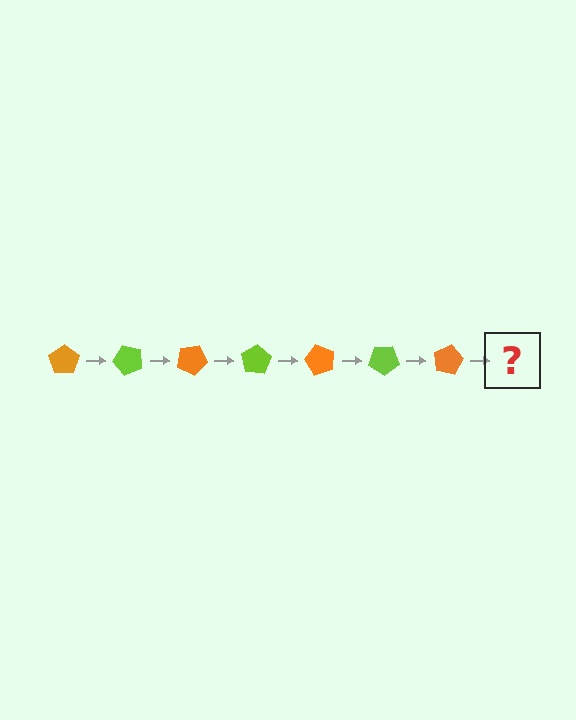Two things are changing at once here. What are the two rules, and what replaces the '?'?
The two rules are that it rotates 50 degrees each step and the color cycles through orange and lime. The '?' should be a lime pentagon, rotated 350 degrees from the start.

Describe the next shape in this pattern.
It should be a lime pentagon, rotated 350 degrees from the start.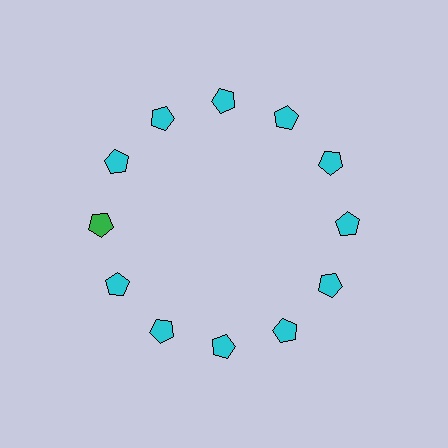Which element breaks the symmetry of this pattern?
The green pentagon at roughly the 9 o'clock position breaks the symmetry. All other shapes are cyan pentagons.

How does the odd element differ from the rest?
It has a different color: green instead of cyan.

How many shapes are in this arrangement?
There are 12 shapes arranged in a ring pattern.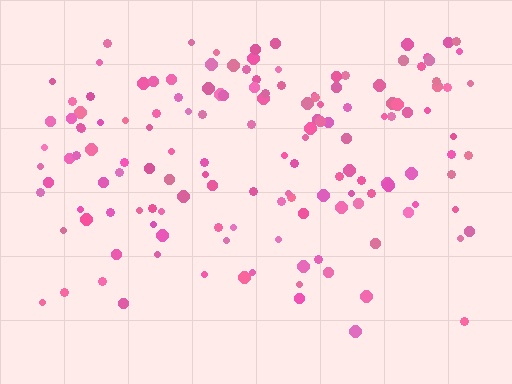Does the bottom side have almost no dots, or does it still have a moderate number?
Still a moderate number, just noticeably fewer than the top.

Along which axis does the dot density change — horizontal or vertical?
Vertical.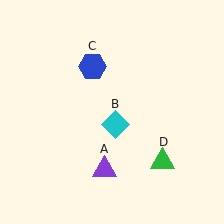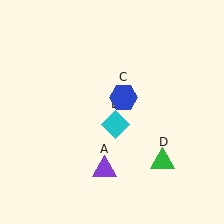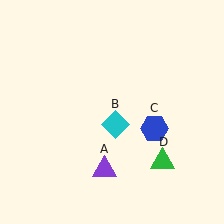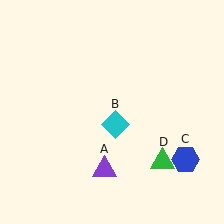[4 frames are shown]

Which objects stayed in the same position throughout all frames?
Purple triangle (object A) and cyan diamond (object B) and green triangle (object D) remained stationary.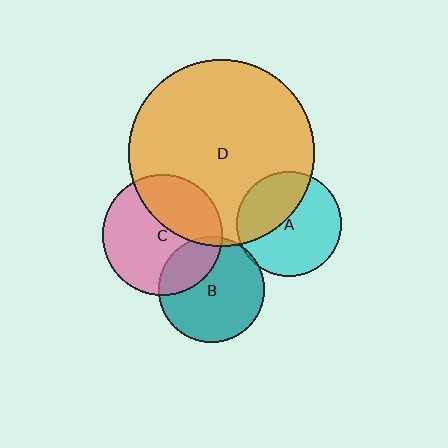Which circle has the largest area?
Circle D (orange).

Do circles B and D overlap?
Yes.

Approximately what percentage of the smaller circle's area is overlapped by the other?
Approximately 5%.